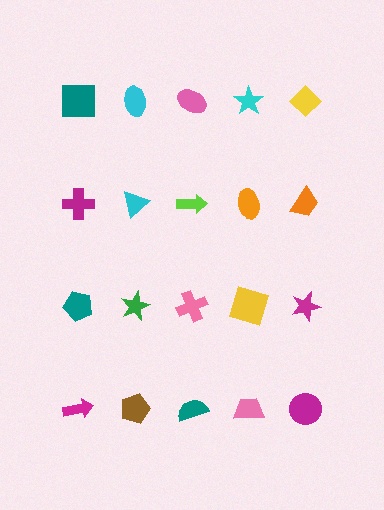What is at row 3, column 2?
A green star.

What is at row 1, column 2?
A cyan ellipse.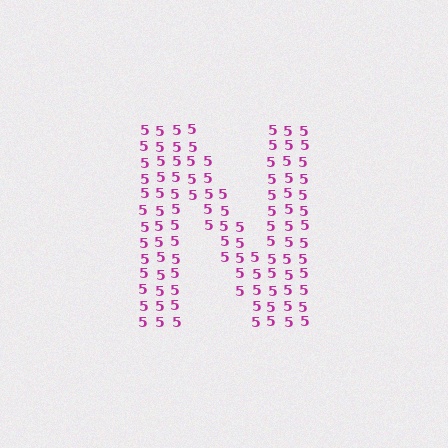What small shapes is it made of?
It is made of small digit 5's.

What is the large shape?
The large shape is the letter N.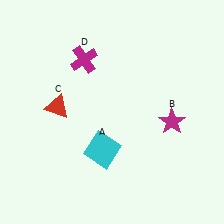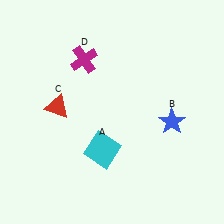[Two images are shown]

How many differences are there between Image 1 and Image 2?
There is 1 difference between the two images.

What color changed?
The star (B) changed from magenta in Image 1 to blue in Image 2.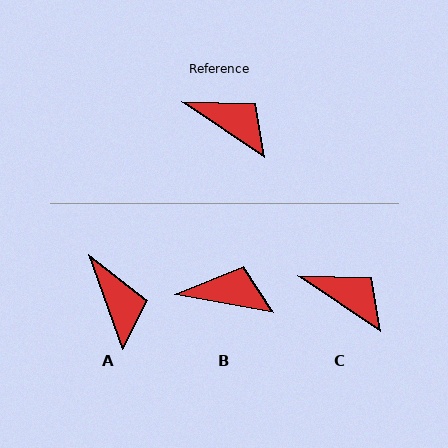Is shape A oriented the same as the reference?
No, it is off by about 36 degrees.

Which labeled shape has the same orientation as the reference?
C.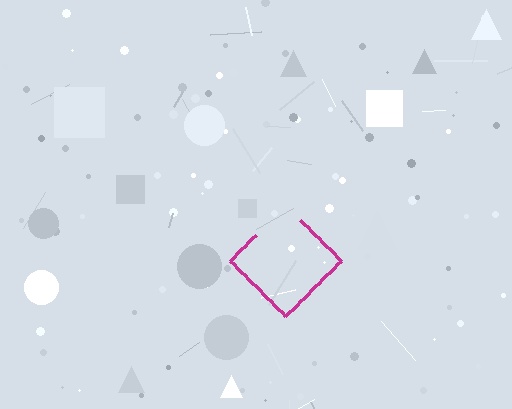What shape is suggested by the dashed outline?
The dashed outline suggests a diamond.